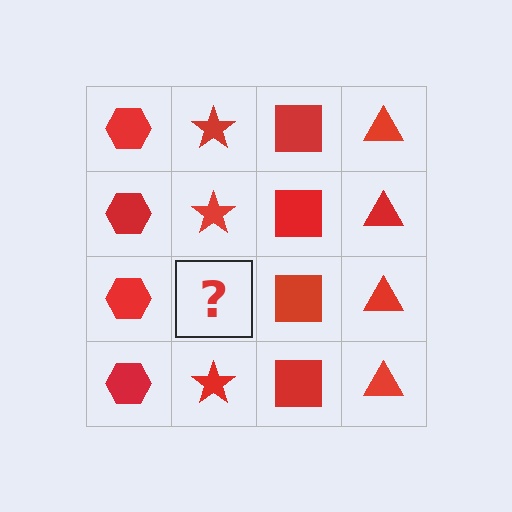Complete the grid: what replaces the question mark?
The question mark should be replaced with a red star.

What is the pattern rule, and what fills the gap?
The rule is that each column has a consistent shape. The gap should be filled with a red star.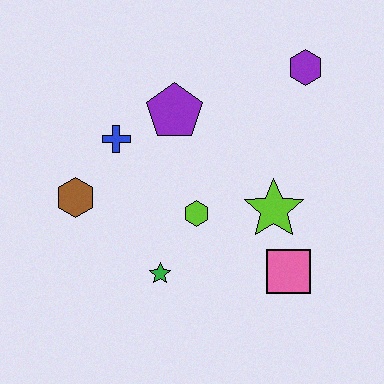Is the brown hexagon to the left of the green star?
Yes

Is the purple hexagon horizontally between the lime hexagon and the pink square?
No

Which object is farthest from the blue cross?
The pink square is farthest from the blue cross.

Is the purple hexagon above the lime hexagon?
Yes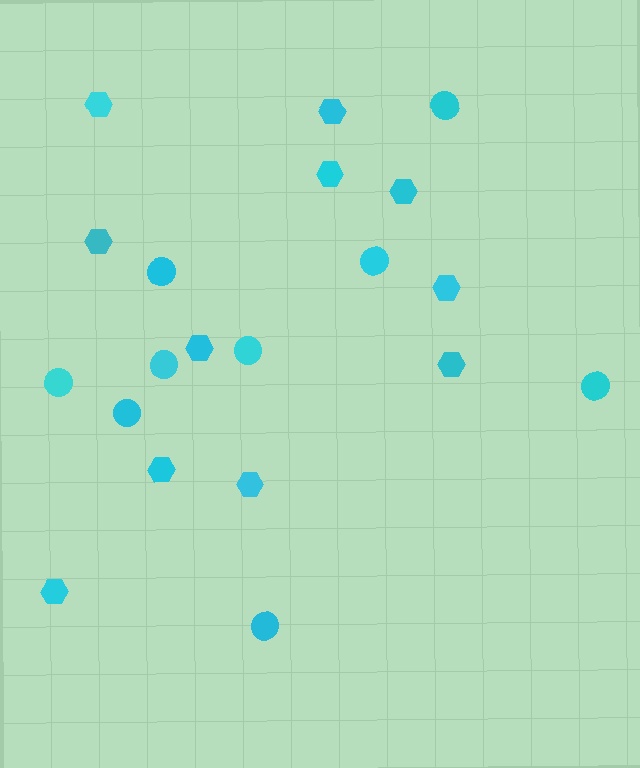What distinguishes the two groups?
There are 2 groups: one group of hexagons (11) and one group of circles (9).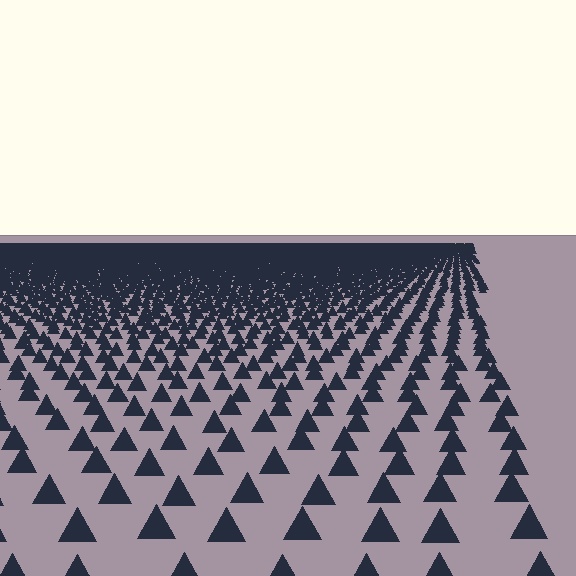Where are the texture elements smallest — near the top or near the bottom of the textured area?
Near the top.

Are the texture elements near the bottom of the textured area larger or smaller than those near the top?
Larger. Near the bottom, elements are closer to the viewer and appear at a bigger on-screen size.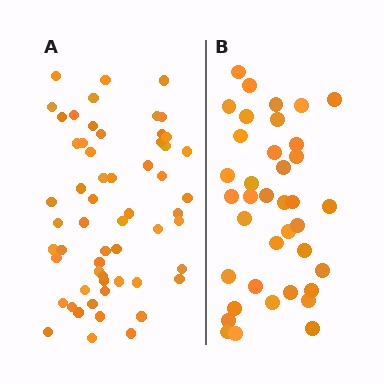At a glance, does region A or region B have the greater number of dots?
Region A (the left region) has more dots.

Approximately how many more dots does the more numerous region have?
Region A has approximately 20 more dots than region B.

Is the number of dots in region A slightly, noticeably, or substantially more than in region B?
Region A has substantially more. The ratio is roughly 1.5 to 1.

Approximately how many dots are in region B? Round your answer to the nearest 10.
About 40 dots. (The exact count is 38, which rounds to 40.)